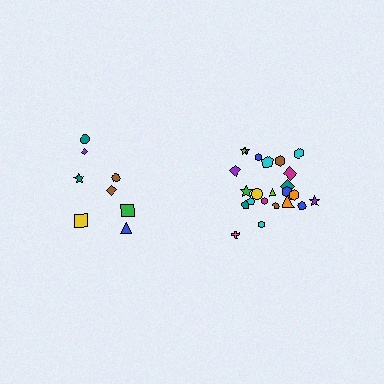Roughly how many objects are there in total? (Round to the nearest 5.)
Roughly 35 objects in total.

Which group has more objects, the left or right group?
The right group.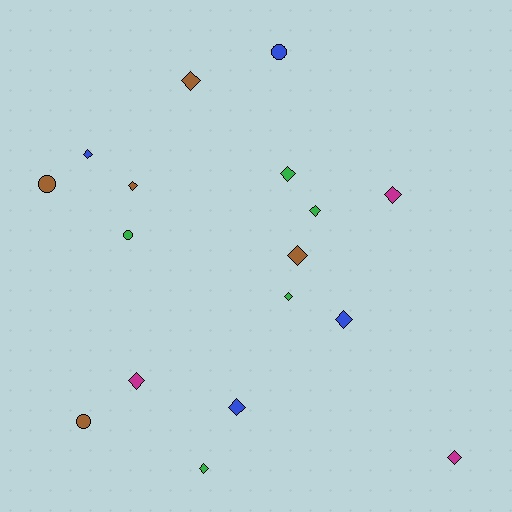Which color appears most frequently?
Brown, with 5 objects.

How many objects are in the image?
There are 17 objects.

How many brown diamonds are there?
There are 3 brown diamonds.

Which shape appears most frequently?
Diamond, with 13 objects.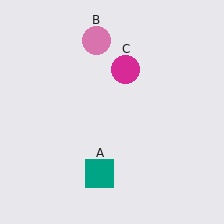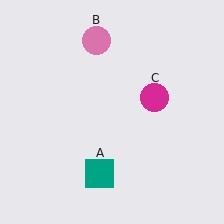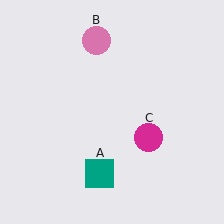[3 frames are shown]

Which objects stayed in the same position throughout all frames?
Teal square (object A) and pink circle (object B) remained stationary.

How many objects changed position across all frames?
1 object changed position: magenta circle (object C).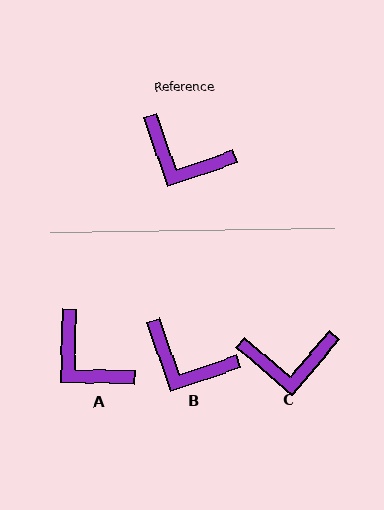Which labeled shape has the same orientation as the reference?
B.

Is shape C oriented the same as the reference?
No, it is off by about 31 degrees.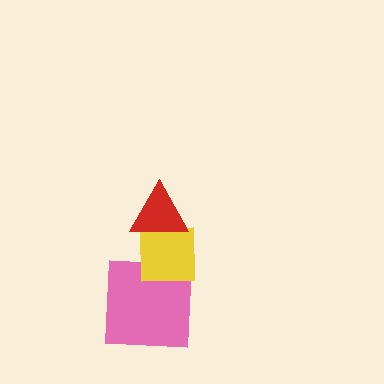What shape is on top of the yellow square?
The red triangle is on top of the yellow square.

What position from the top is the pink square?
The pink square is 3rd from the top.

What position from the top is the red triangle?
The red triangle is 1st from the top.